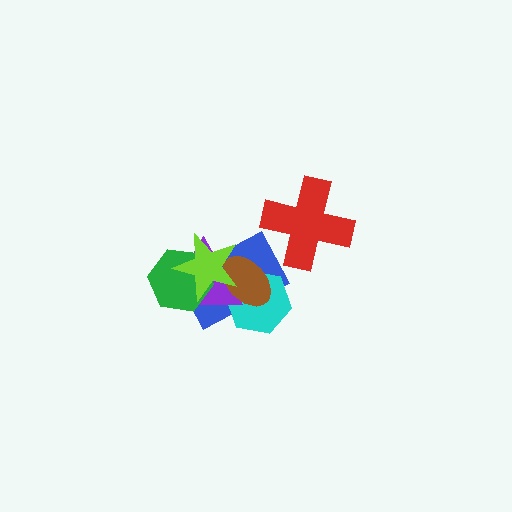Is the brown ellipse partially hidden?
Yes, it is partially covered by another shape.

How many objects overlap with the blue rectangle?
5 objects overlap with the blue rectangle.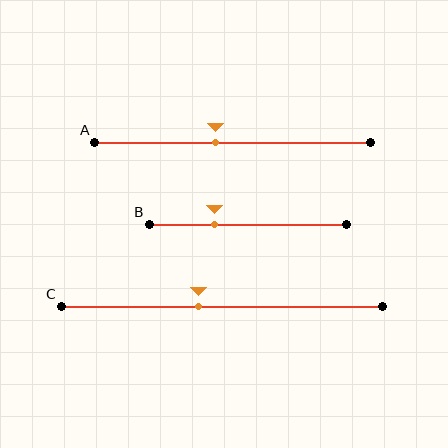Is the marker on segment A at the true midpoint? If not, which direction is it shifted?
No, the marker on segment A is shifted to the left by about 6% of the segment length.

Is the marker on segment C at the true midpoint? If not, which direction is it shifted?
No, the marker on segment C is shifted to the left by about 7% of the segment length.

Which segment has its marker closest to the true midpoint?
Segment A has its marker closest to the true midpoint.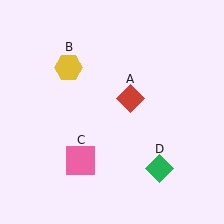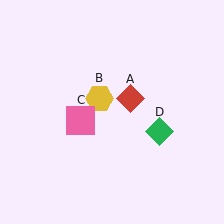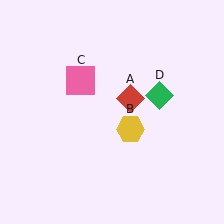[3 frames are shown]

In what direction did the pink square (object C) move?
The pink square (object C) moved up.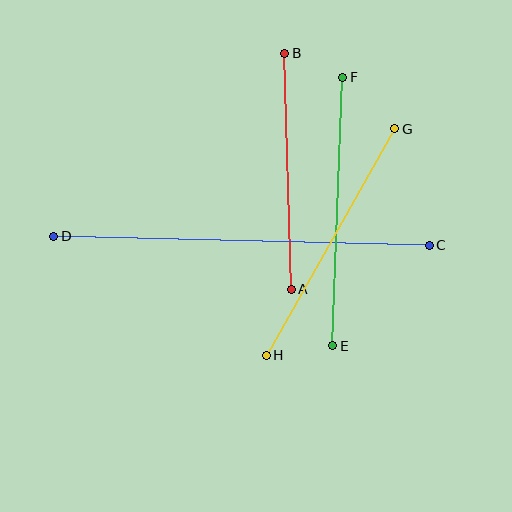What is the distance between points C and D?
The distance is approximately 376 pixels.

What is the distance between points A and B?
The distance is approximately 236 pixels.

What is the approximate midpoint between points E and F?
The midpoint is at approximately (338, 211) pixels.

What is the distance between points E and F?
The distance is approximately 269 pixels.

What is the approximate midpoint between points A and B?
The midpoint is at approximately (288, 171) pixels.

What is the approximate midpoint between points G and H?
The midpoint is at approximately (330, 242) pixels.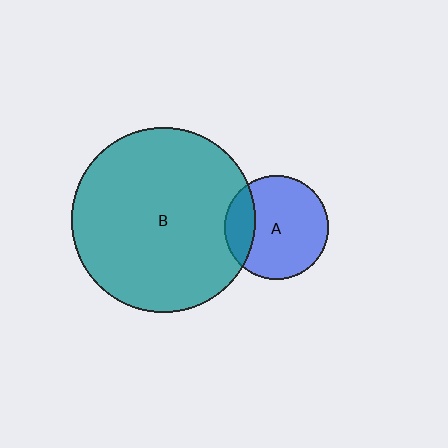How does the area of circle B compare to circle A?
Approximately 3.1 times.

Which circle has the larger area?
Circle B (teal).